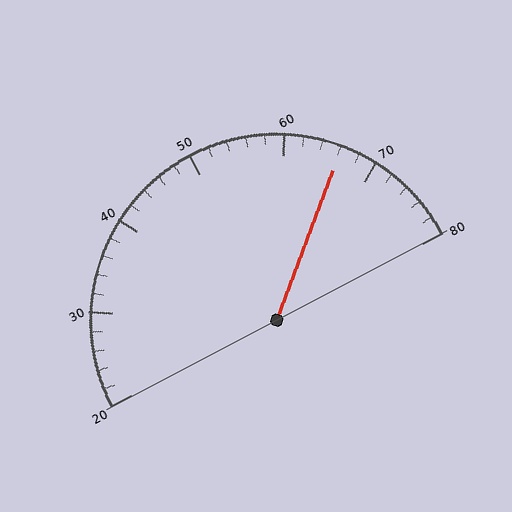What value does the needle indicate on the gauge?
The needle indicates approximately 66.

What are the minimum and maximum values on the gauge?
The gauge ranges from 20 to 80.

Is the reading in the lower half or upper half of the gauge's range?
The reading is in the upper half of the range (20 to 80).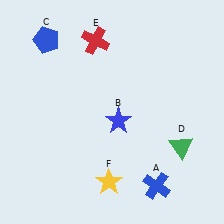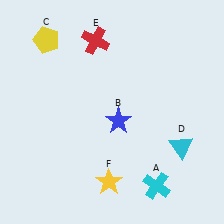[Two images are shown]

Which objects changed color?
A changed from blue to cyan. C changed from blue to yellow. D changed from green to cyan.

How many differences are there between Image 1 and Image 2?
There are 3 differences between the two images.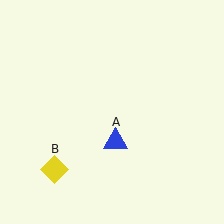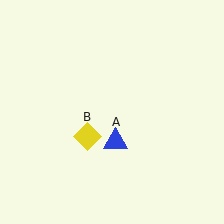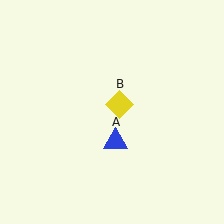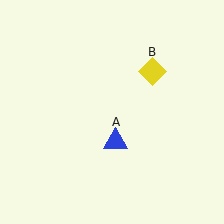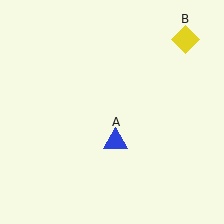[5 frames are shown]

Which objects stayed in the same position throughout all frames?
Blue triangle (object A) remained stationary.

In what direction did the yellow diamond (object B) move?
The yellow diamond (object B) moved up and to the right.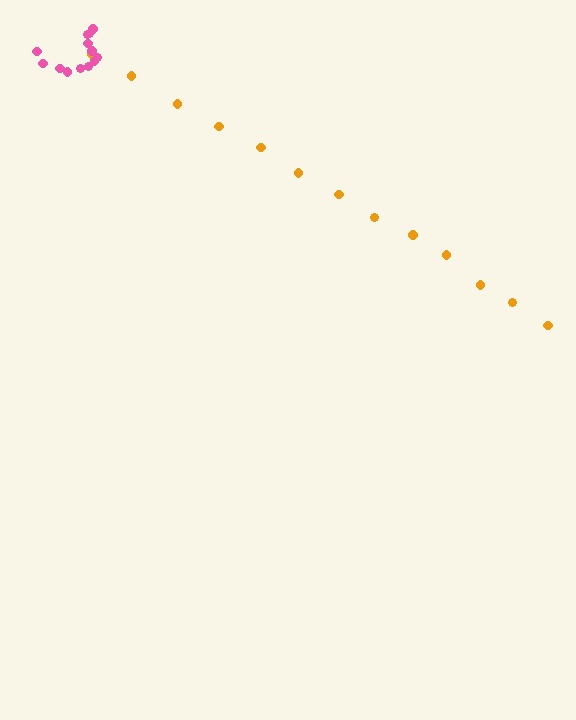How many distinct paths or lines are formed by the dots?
There are 2 distinct paths.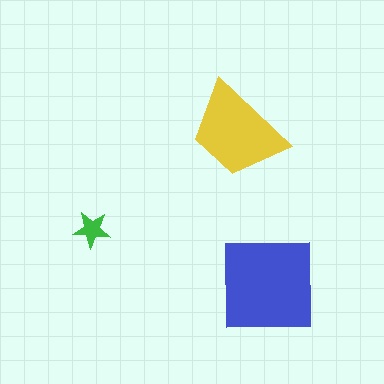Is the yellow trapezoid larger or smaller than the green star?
Larger.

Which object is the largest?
The blue square.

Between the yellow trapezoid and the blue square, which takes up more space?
The blue square.